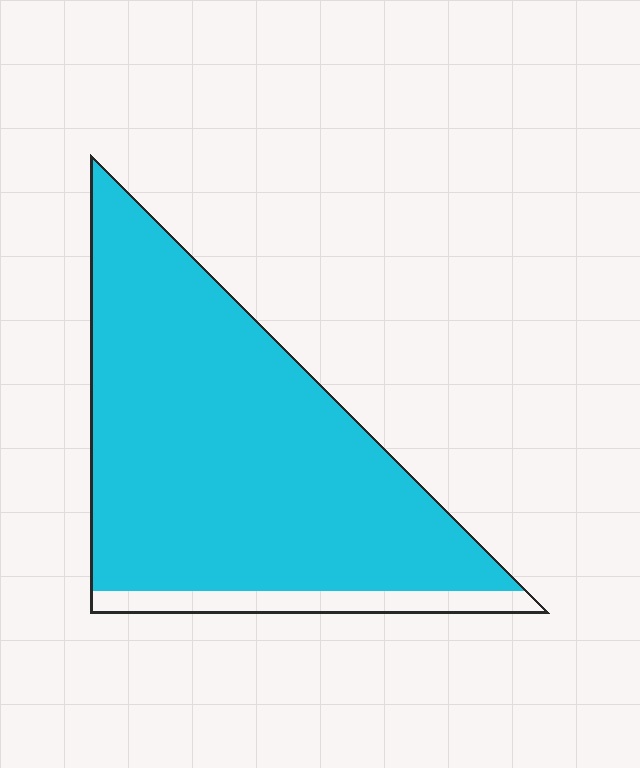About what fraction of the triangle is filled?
About nine tenths (9/10).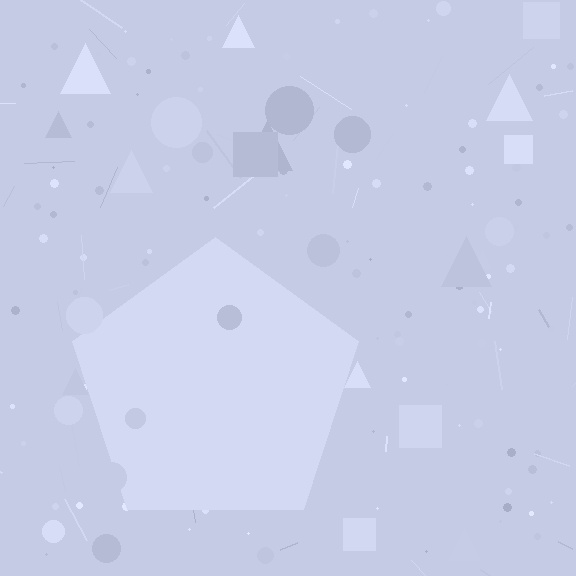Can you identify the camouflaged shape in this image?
The camouflaged shape is a pentagon.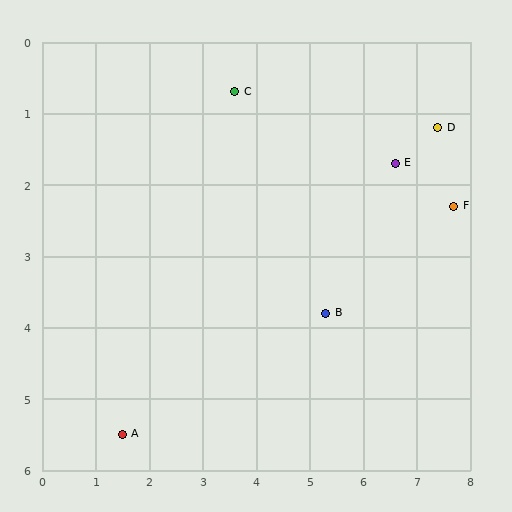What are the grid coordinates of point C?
Point C is at approximately (3.6, 0.7).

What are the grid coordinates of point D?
Point D is at approximately (7.4, 1.2).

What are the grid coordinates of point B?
Point B is at approximately (5.3, 3.8).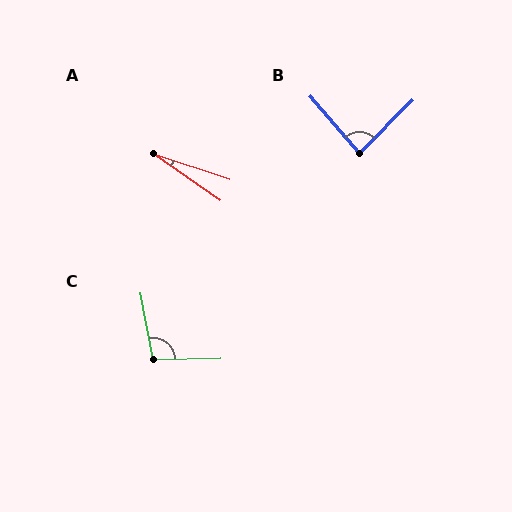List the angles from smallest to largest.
A (16°), B (86°), C (99°).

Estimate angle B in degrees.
Approximately 86 degrees.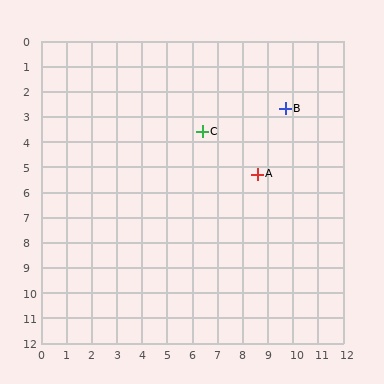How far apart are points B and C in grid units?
Points B and C are about 3.4 grid units apart.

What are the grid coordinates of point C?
Point C is at approximately (6.4, 3.6).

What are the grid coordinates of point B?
Point B is at approximately (9.7, 2.7).